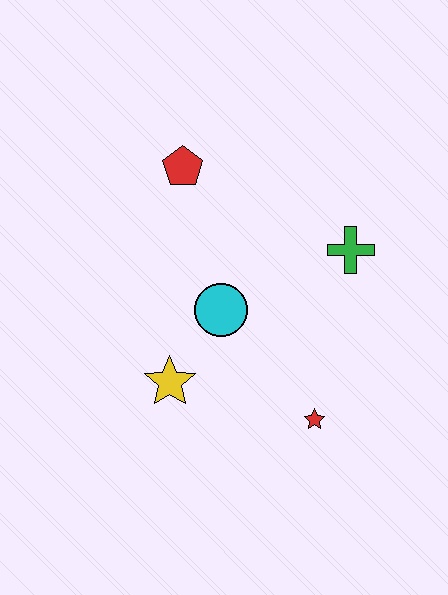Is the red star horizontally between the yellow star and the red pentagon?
No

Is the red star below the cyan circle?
Yes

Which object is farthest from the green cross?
The yellow star is farthest from the green cross.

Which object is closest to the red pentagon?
The cyan circle is closest to the red pentagon.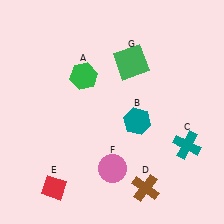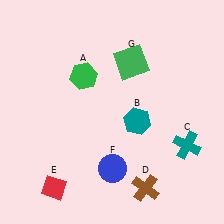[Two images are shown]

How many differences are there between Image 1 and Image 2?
There is 1 difference between the two images.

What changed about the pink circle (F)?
In Image 1, F is pink. In Image 2, it changed to blue.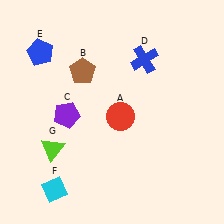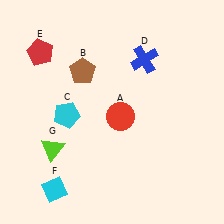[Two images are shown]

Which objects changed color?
C changed from purple to cyan. E changed from blue to red.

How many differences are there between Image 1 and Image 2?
There are 2 differences between the two images.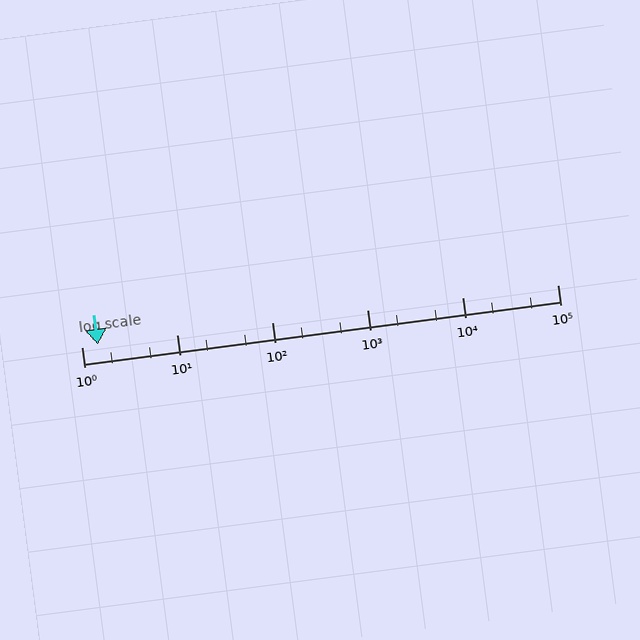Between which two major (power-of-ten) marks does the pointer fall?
The pointer is between 1 and 10.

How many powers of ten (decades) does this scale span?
The scale spans 5 decades, from 1 to 100000.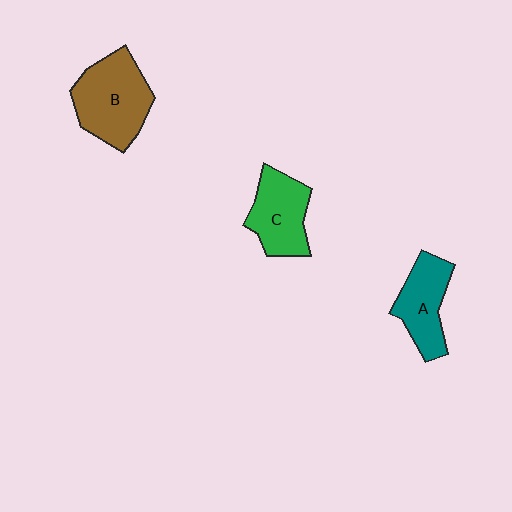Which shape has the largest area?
Shape B (brown).